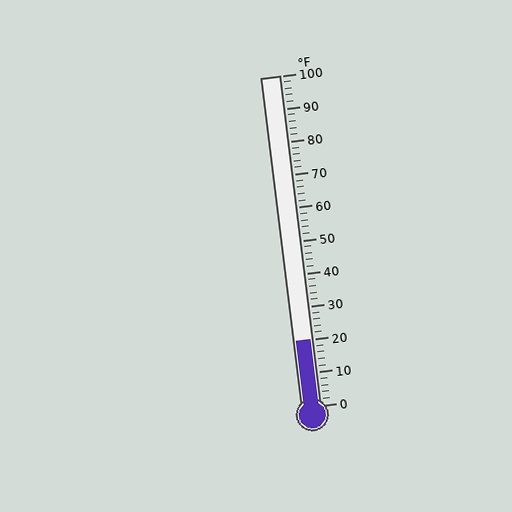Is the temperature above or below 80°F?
The temperature is below 80°F.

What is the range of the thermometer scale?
The thermometer scale ranges from 0°F to 100°F.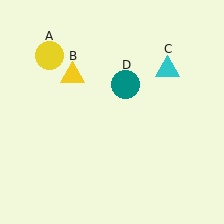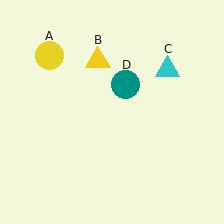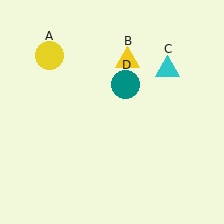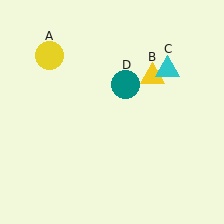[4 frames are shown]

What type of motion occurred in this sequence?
The yellow triangle (object B) rotated clockwise around the center of the scene.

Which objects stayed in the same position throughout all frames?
Yellow circle (object A) and cyan triangle (object C) and teal circle (object D) remained stationary.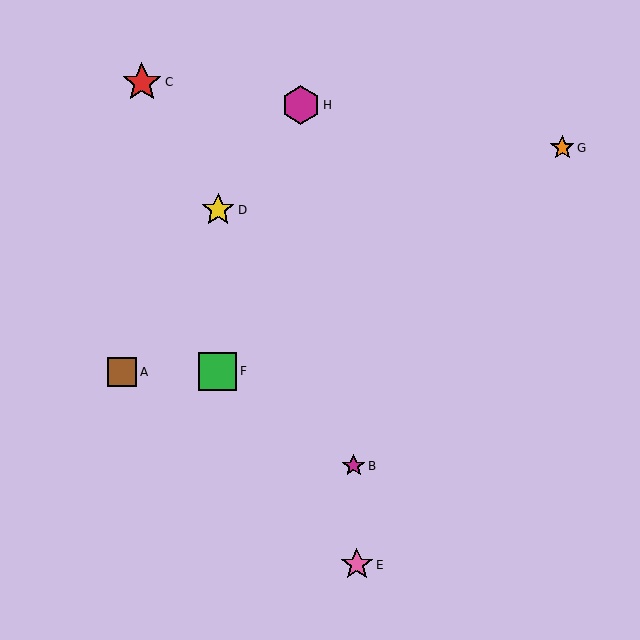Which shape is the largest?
The red star (labeled C) is the largest.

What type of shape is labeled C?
Shape C is a red star.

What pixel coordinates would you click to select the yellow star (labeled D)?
Click at (218, 210) to select the yellow star D.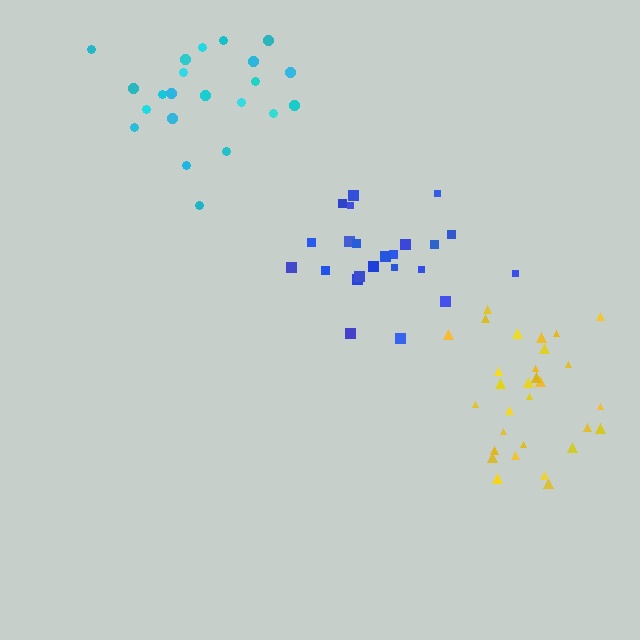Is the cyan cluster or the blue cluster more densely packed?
Blue.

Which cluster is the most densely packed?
Yellow.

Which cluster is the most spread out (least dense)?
Cyan.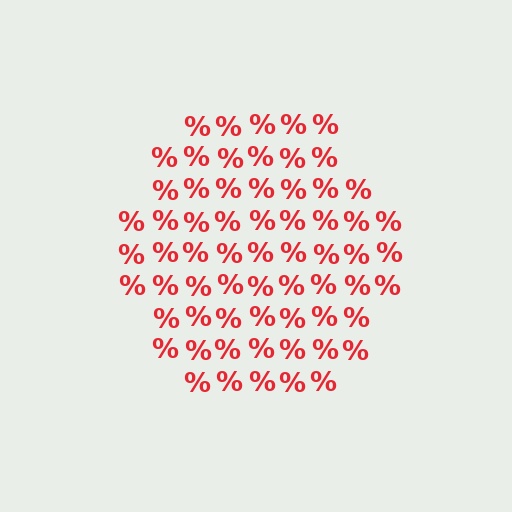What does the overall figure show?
The overall figure shows a hexagon.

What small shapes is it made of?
It is made of small percent signs.